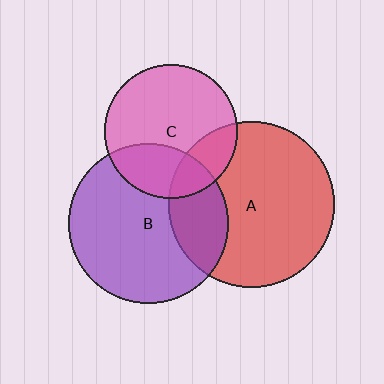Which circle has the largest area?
Circle A (red).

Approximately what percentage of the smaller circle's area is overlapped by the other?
Approximately 25%.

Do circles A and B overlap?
Yes.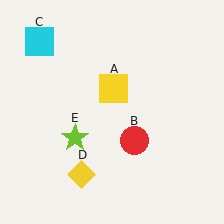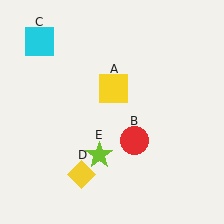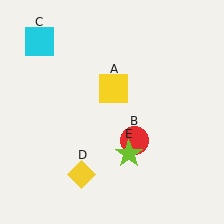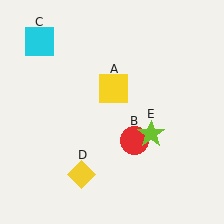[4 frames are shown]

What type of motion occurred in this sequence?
The lime star (object E) rotated counterclockwise around the center of the scene.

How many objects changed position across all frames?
1 object changed position: lime star (object E).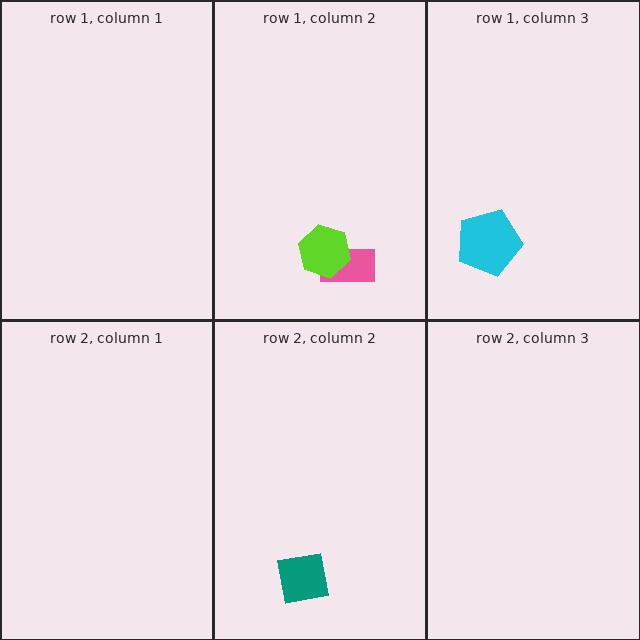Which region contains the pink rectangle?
The row 1, column 2 region.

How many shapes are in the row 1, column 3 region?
1.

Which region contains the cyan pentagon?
The row 1, column 3 region.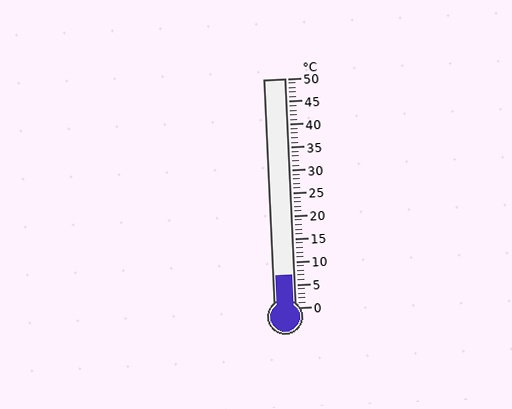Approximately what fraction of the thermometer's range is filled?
The thermometer is filled to approximately 15% of its range.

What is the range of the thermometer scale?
The thermometer scale ranges from 0°C to 50°C.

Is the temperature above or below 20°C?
The temperature is below 20°C.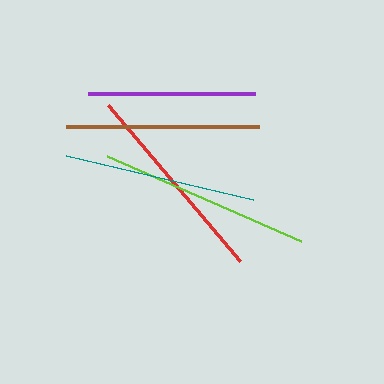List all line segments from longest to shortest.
From longest to shortest: lime, red, brown, teal, purple.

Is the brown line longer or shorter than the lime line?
The lime line is longer than the brown line.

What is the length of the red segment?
The red segment is approximately 204 pixels long.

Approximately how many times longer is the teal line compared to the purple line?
The teal line is approximately 1.2 times the length of the purple line.